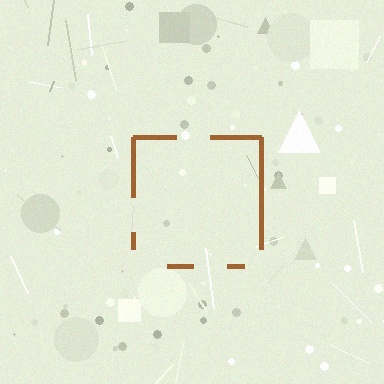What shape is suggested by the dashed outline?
The dashed outline suggests a square.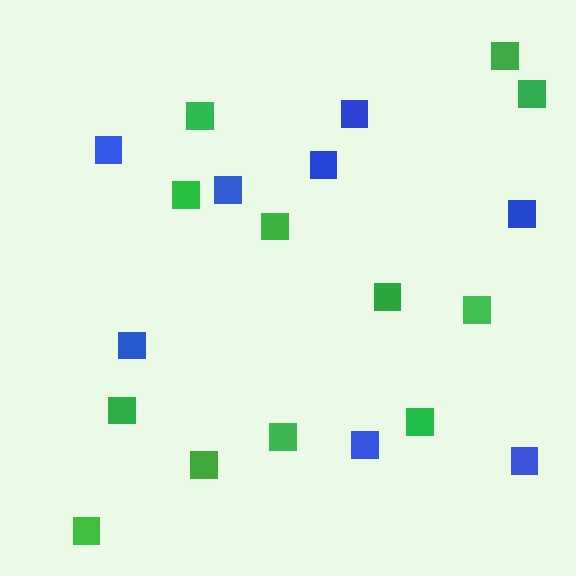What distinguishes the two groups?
There are 2 groups: one group of green squares (12) and one group of blue squares (8).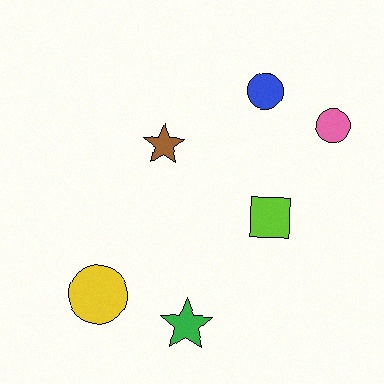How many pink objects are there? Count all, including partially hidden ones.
There is 1 pink object.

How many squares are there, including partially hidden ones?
There is 1 square.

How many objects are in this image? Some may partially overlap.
There are 6 objects.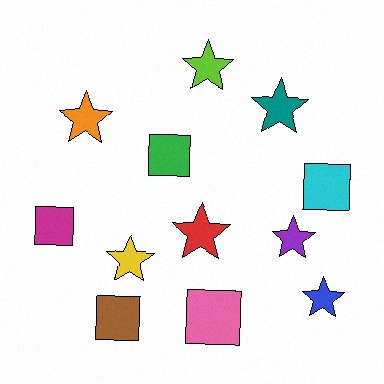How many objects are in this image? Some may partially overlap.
There are 12 objects.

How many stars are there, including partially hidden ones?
There are 7 stars.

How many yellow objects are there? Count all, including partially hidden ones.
There is 1 yellow object.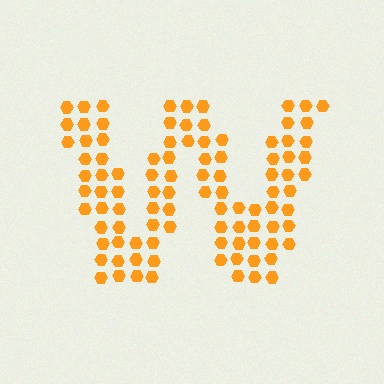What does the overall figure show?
The overall figure shows the letter W.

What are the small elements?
The small elements are hexagons.